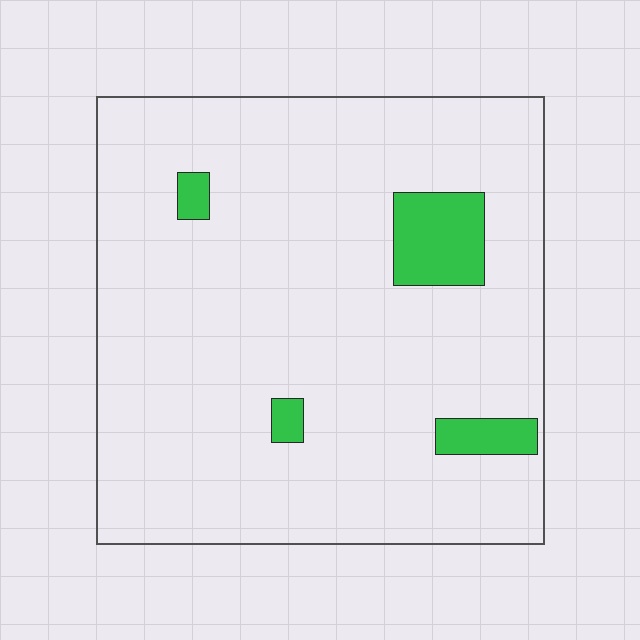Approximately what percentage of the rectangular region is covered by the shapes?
Approximately 10%.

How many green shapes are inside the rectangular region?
4.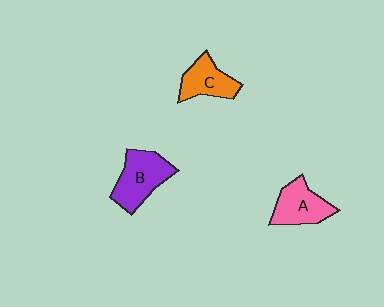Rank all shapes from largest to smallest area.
From largest to smallest: B (purple), A (pink), C (orange).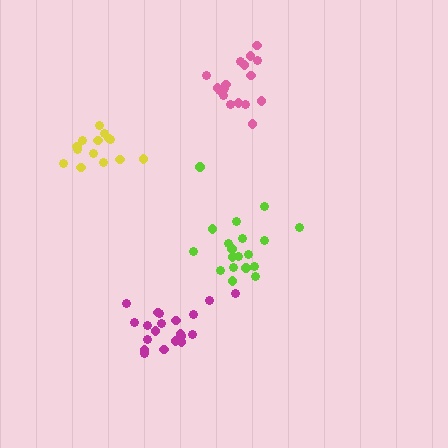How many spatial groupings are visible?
There are 4 spatial groupings.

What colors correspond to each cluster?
The clusters are colored: pink, lime, magenta, yellow.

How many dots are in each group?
Group 1: 17 dots, Group 2: 19 dots, Group 3: 20 dots, Group 4: 14 dots (70 total).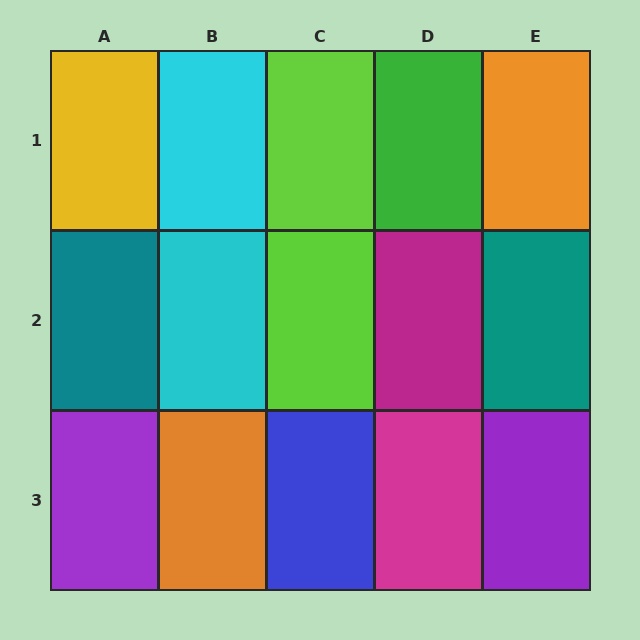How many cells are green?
1 cell is green.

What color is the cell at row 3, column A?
Purple.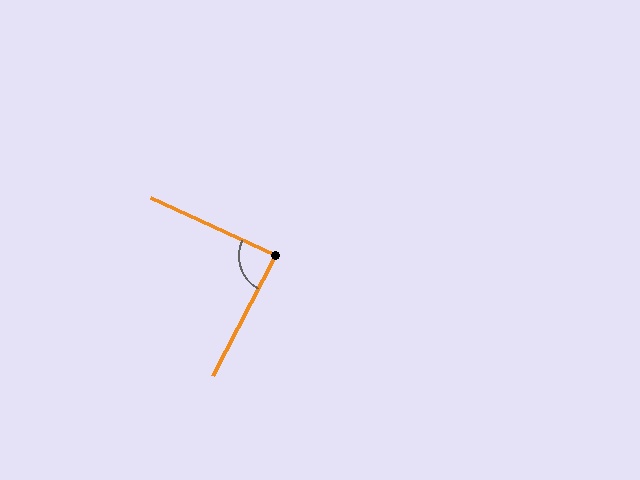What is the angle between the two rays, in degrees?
Approximately 87 degrees.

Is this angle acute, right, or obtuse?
It is approximately a right angle.